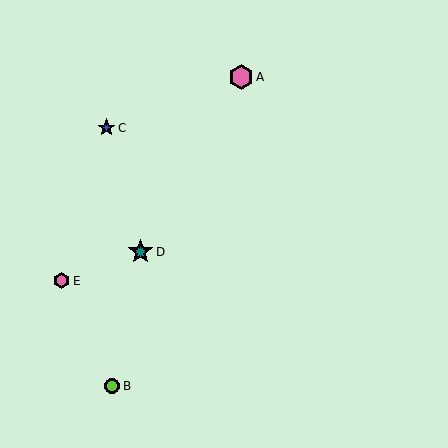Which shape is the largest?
The teal star (labeled D) is the largest.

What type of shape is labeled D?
Shape D is a teal star.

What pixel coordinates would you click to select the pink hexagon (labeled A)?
Click at (241, 77) to select the pink hexagon A.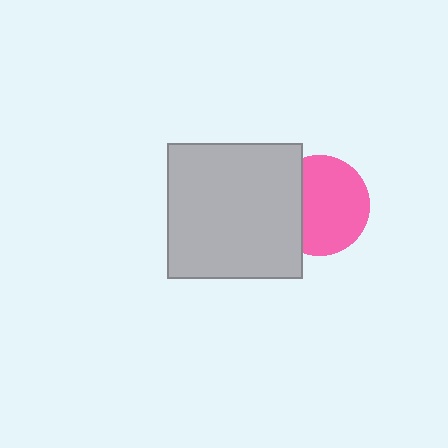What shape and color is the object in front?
The object in front is a light gray square.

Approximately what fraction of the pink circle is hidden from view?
Roughly 30% of the pink circle is hidden behind the light gray square.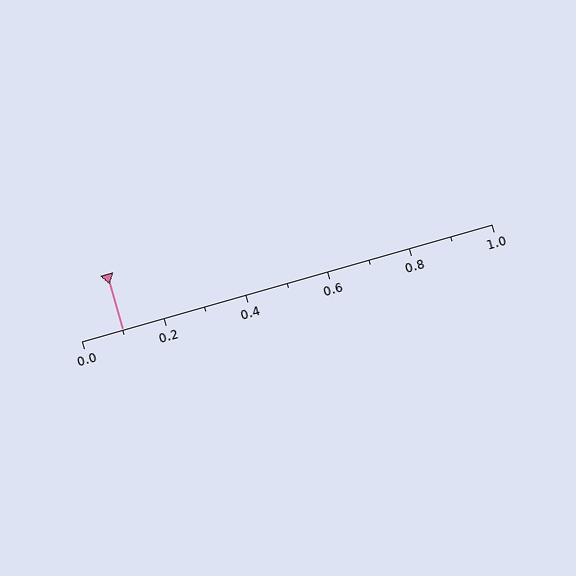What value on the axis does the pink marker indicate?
The marker indicates approximately 0.1.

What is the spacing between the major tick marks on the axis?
The major ticks are spaced 0.2 apart.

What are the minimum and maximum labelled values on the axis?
The axis runs from 0.0 to 1.0.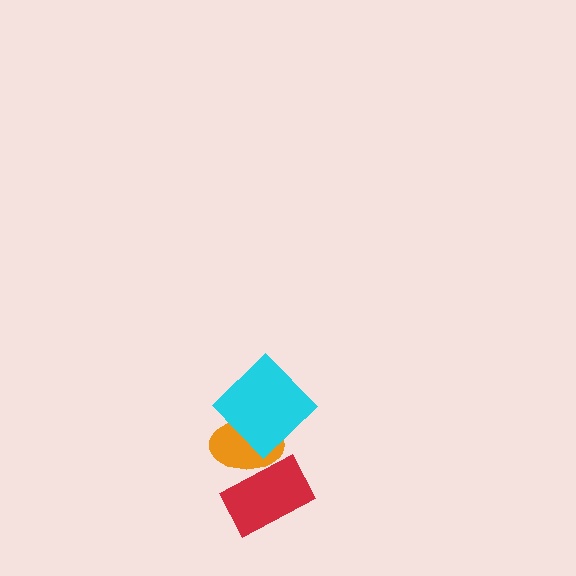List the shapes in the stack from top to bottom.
From top to bottom: the cyan diamond, the orange ellipse, the red rectangle.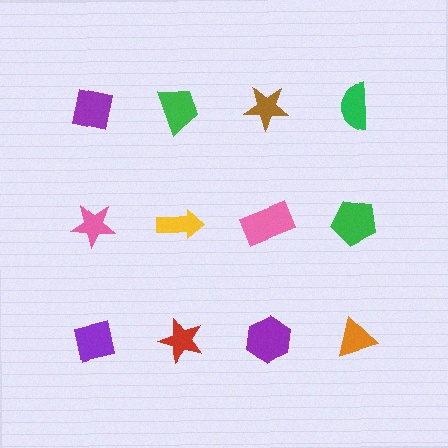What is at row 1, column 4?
A green semicircle.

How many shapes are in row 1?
4 shapes.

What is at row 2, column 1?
A pink star.